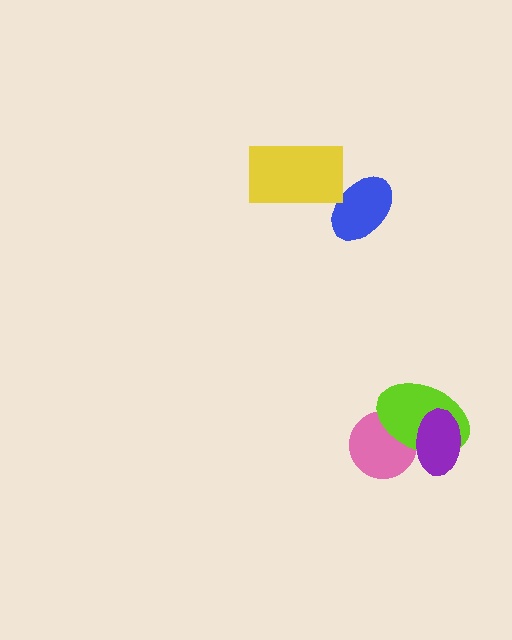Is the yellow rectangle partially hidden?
No, no other shape covers it.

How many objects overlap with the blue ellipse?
1 object overlaps with the blue ellipse.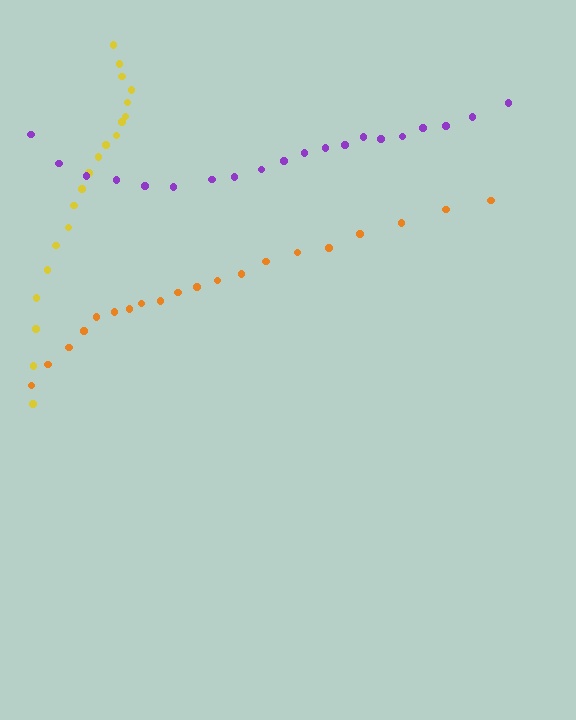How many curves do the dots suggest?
There are 3 distinct paths.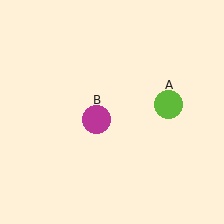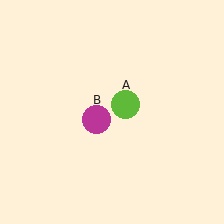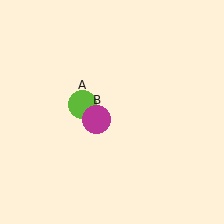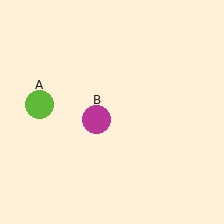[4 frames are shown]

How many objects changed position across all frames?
1 object changed position: lime circle (object A).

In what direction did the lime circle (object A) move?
The lime circle (object A) moved left.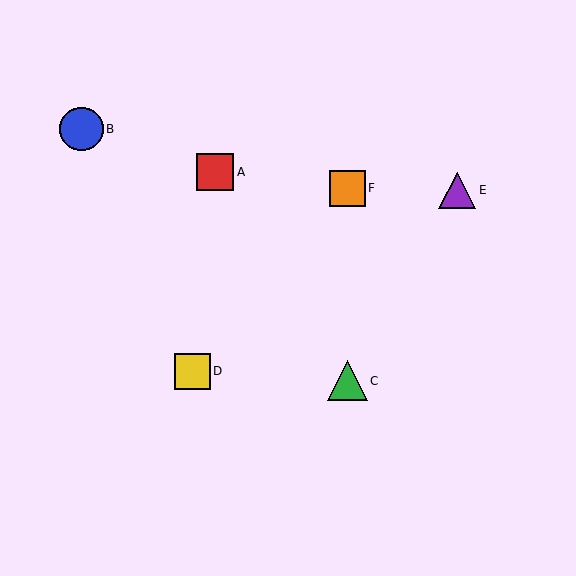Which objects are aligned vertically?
Objects C, F are aligned vertically.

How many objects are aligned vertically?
2 objects (C, F) are aligned vertically.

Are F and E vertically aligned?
No, F is at x≈347 and E is at x≈457.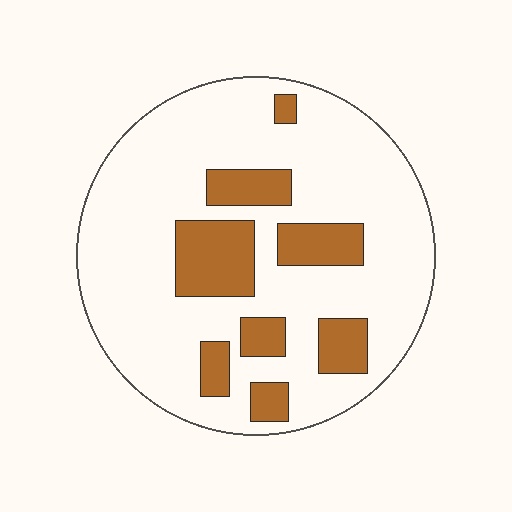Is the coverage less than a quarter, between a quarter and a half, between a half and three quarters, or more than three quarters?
Less than a quarter.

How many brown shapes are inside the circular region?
8.